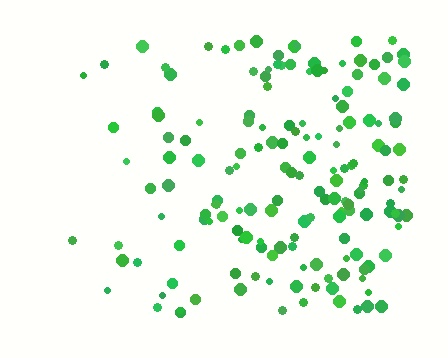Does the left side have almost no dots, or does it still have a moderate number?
Still a moderate number, just noticeably fewer than the right.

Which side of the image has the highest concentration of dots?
The right.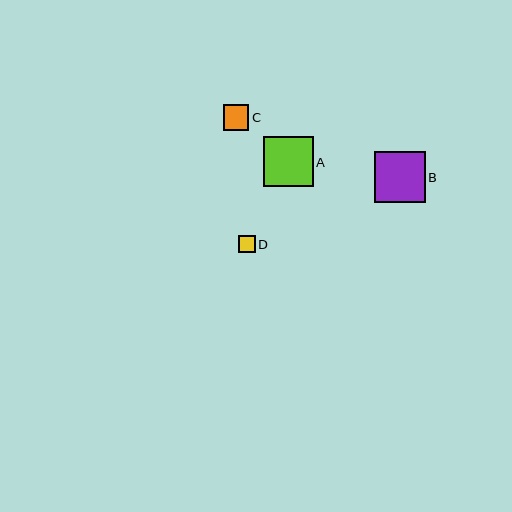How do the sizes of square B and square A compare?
Square B and square A are approximately the same size.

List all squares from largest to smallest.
From largest to smallest: B, A, C, D.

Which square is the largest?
Square B is the largest with a size of approximately 51 pixels.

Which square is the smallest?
Square D is the smallest with a size of approximately 17 pixels.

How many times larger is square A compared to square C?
Square A is approximately 1.9 times the size of square C.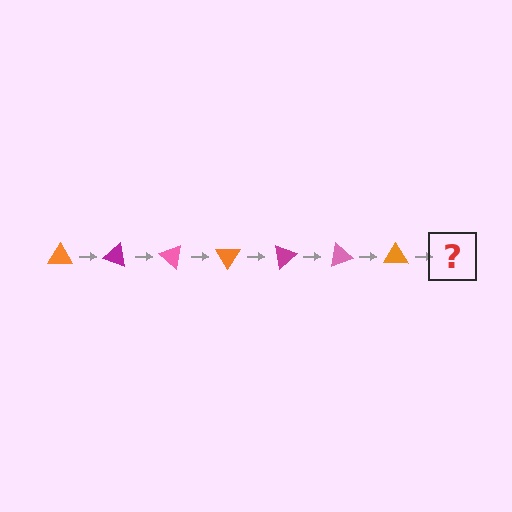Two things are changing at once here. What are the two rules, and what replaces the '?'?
The two rules are that it rotates 20 degrees each step and the color cycles through orange, magenta, and pink. The '?' should be a magenta triangle, rotated 140 degrees from the start.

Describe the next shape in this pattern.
It should be a magenta triangle, rotated 140 degrees from the start.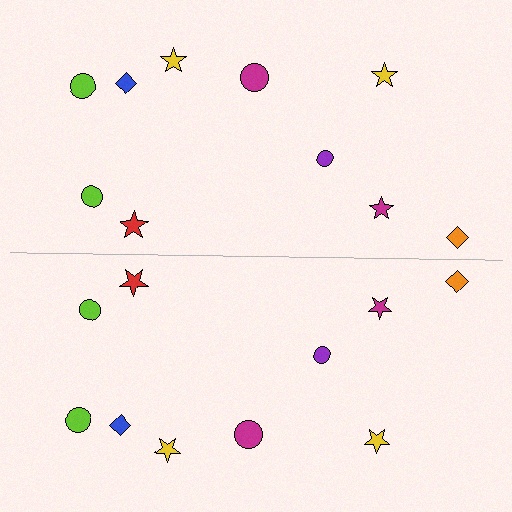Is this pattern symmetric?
Yes, this pattern has bilateral (reflection) symmetry.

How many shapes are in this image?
There are 20 shapes in this image.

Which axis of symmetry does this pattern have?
The pattern has a horizontal axis of symmetry running through the center of the image.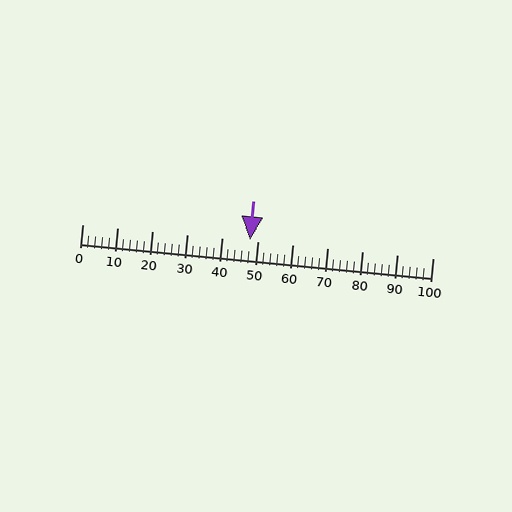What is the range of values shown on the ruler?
The ruler shows values from 0 to 100.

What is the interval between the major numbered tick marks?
The major tick marks are spaced 10 units apart.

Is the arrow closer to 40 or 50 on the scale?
The arrow is closer to 50.